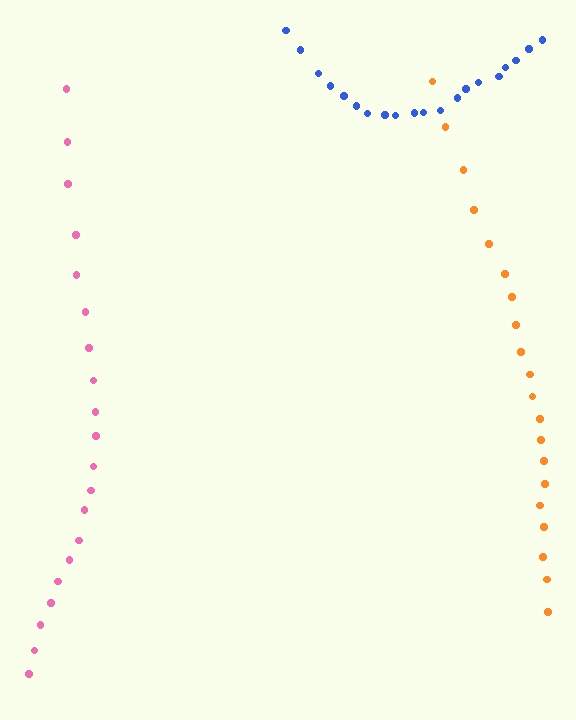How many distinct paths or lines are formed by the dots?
There are 3 distinct paths.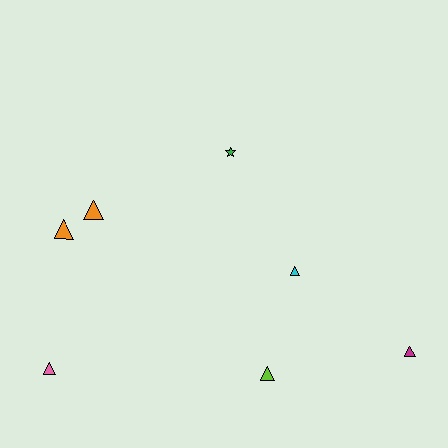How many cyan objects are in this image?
There is 1 cyan object.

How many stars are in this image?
There is 1 star.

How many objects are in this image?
There are 7 objects.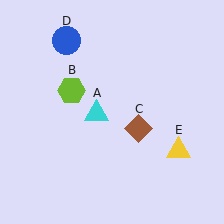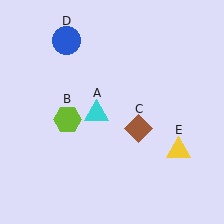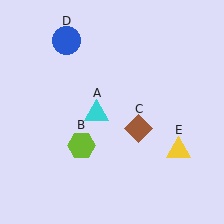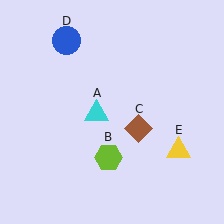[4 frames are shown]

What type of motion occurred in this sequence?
The lime hexagon (object B) rotated counterclockwise around the center of the scene.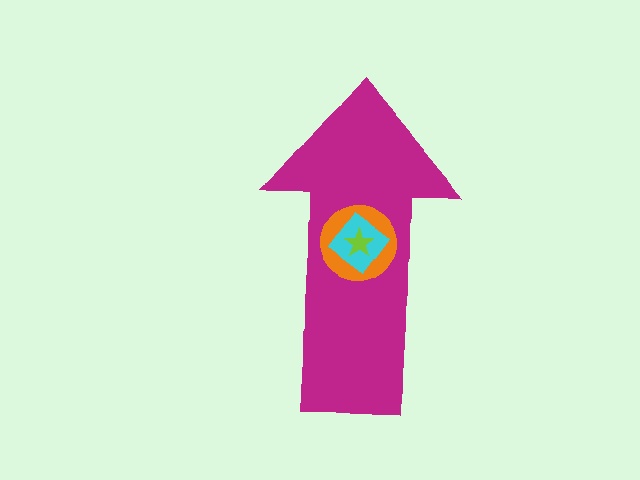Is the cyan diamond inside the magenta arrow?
Yes.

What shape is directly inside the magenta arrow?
The orange circle.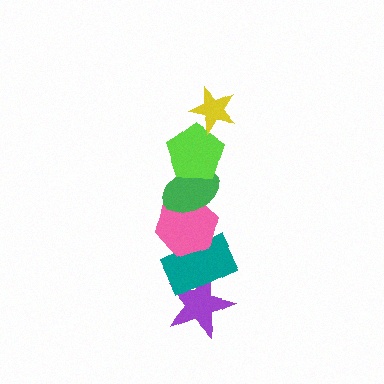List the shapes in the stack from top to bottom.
From top to bottom: the yellow star, the lime pentagon, the green ellipse, the pink hexagon, the teal rectangle, the purple star.